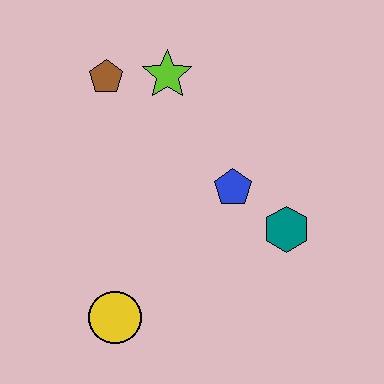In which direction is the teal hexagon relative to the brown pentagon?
The teal hexagon is to the right of the brown pentagon.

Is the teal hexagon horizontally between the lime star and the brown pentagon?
No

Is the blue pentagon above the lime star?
No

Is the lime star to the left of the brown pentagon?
No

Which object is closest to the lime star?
The brown pentagon is closest to the lime star.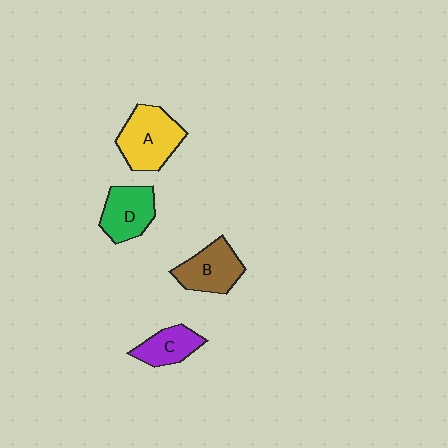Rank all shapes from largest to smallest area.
From largest to smallest: A (yellow), B (brown), D (green), C (purple).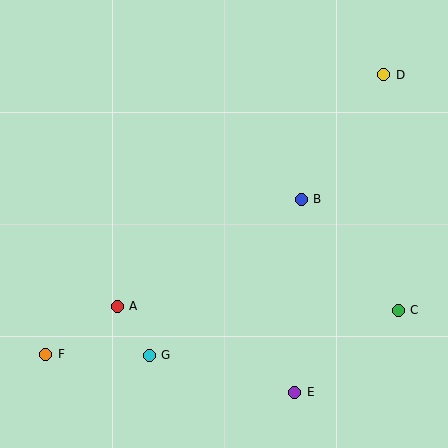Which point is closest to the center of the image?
Point B at (301, 199) is closest to the center.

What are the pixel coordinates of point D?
Point D is at (384, 75).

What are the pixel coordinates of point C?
Point C is at (398, 310).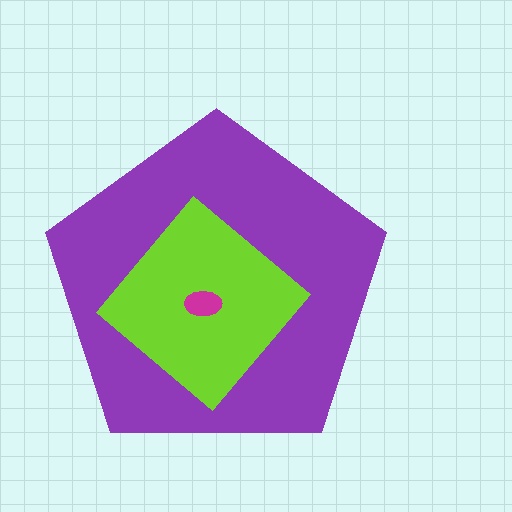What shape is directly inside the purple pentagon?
The lime diamond.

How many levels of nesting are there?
3.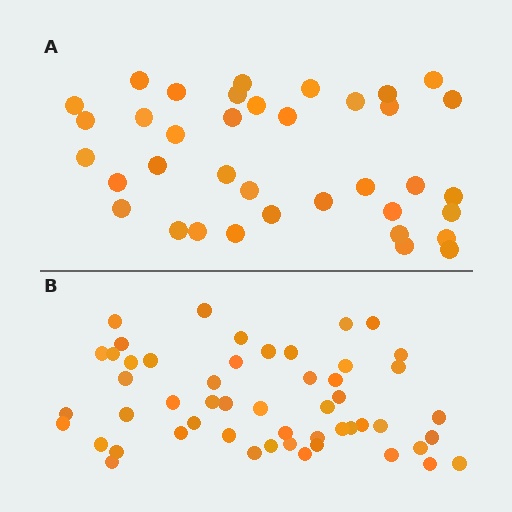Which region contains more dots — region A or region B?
Region B (the bottom region) has more dots.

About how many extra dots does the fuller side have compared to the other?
Region B has approximately 15 more dots than region A.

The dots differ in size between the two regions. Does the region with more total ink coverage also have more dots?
No. Region A has more total ink coverage because its dots are larger, but region B actually contains more individual dots. Total area can be misleading — the number of items is what matters here.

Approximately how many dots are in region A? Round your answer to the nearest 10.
About 40 dots. (The exact count is 37, which rounds to 40.)